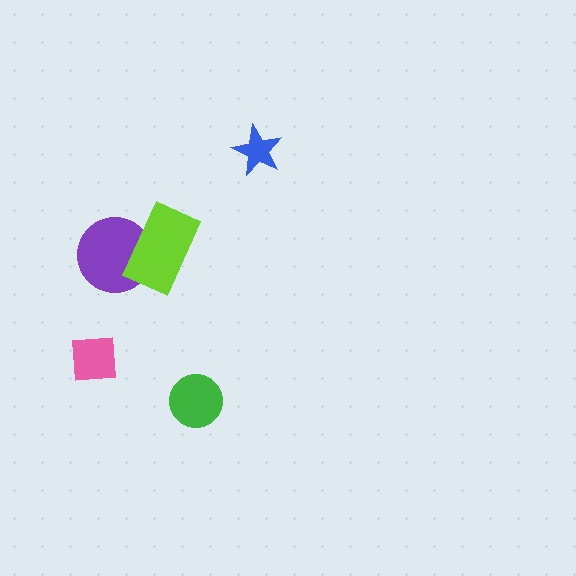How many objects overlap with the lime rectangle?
1 object overlaps with the lime rectangle.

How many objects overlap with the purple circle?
1 object overlaps with the purple circle.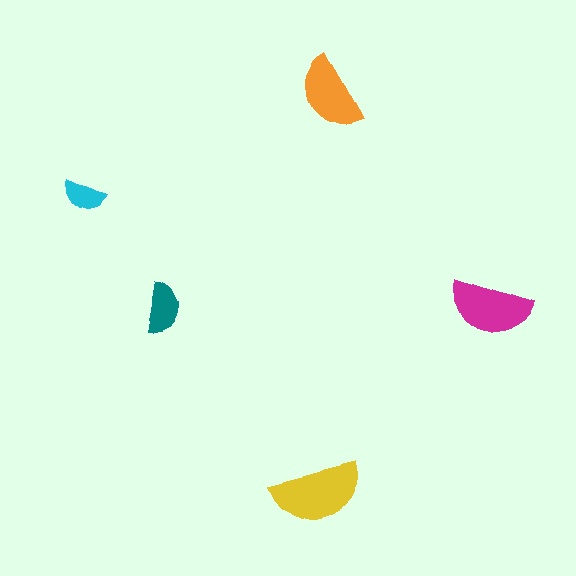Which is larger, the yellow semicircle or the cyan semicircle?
The yellow one.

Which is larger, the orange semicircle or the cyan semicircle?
The orange one.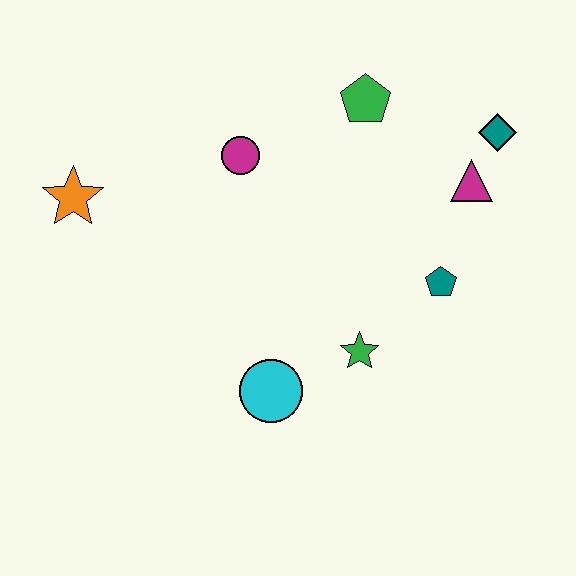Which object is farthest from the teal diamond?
The orange star is farthest from the teal diamond.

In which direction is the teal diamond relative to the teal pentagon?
The teal diamond is above the teal pentagon.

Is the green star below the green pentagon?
Yes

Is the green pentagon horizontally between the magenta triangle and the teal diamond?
No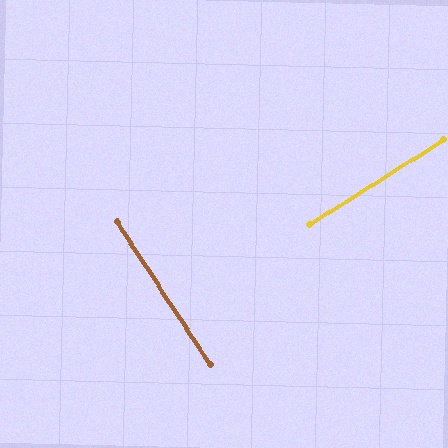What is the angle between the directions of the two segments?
Approximately 89 degrees.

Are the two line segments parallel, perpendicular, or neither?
Perpendicular — they meet at approximately 89°.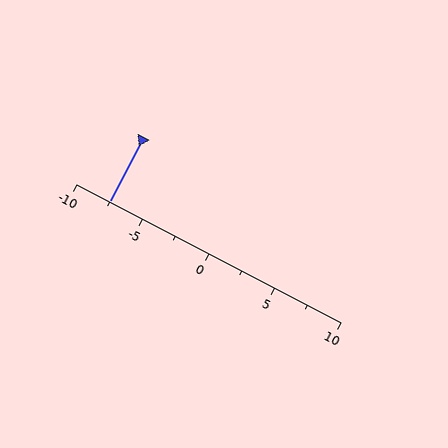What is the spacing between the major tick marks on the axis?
The major ticks are spaced 5 apart.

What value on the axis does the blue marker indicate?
The marker indicates approximately -7.5.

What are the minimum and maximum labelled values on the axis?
The axis runs from -10 to 10.